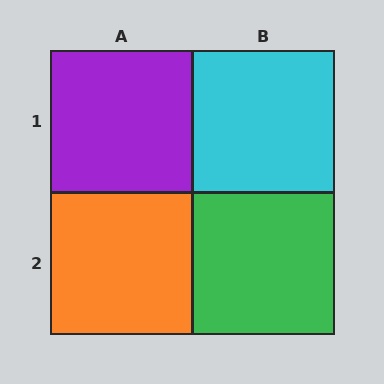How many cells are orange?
1 cell is orange.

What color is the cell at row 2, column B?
Green.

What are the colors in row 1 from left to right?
Purple, cyan.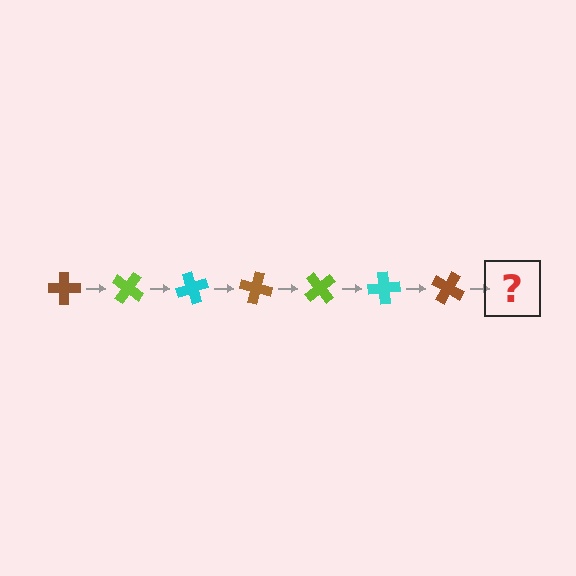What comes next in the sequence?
The next element should be a lime cross, rotated 245 degrees from the start.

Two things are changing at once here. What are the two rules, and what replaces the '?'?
The two rules are that it rotates 35 degrees each step and the color cycles through brown, lime, and cyan. The '?' should be a lime cross, rotated 245 degrees from the start.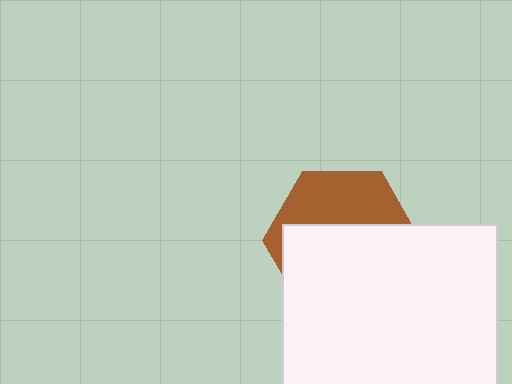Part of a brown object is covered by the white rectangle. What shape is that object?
It is a hexagon.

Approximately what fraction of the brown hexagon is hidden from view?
Roughly 62% of the brown hexagon is hidden behind the white rectangle.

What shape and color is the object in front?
The object in front is a white rectangle.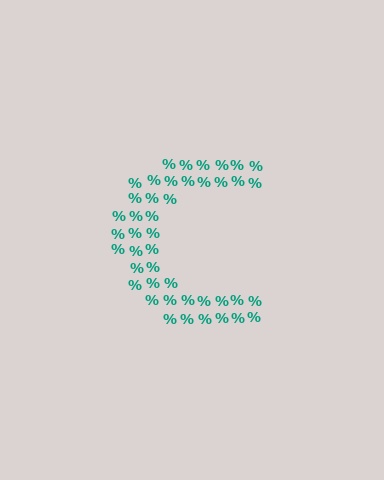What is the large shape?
The large shape is the letter C.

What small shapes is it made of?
It is made of small percent signs.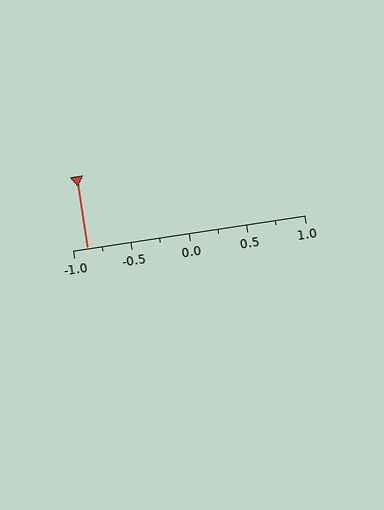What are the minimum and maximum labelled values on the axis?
The axis runs from -1.0 to 1.0.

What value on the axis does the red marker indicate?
The marker indicates approximately -0.88.